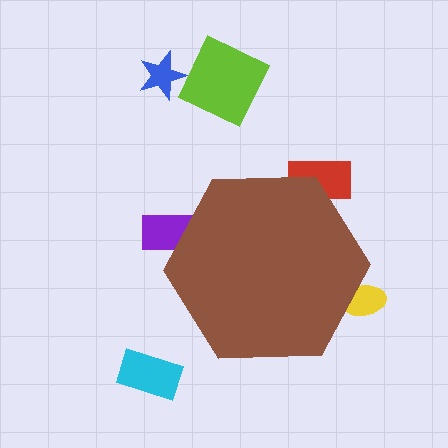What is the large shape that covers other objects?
A brown hexagon.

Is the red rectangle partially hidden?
Yes, the red rectangle is partially hidden behind the brown hexagon.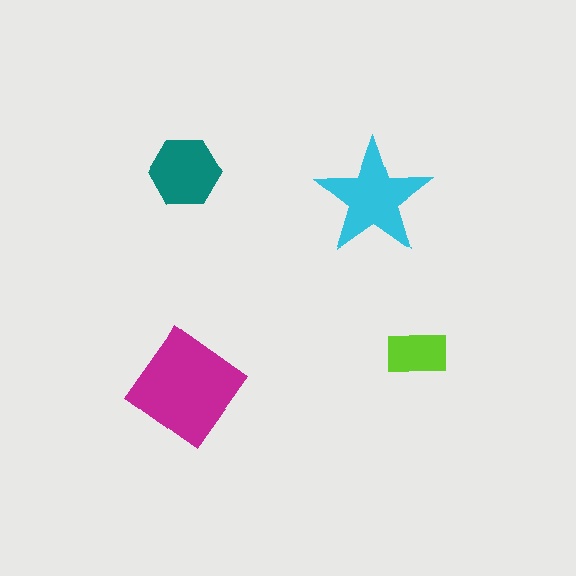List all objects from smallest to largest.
The lime rectangle, the teal hexagon, the cyan star, the magenta diamond.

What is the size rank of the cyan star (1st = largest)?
2nd.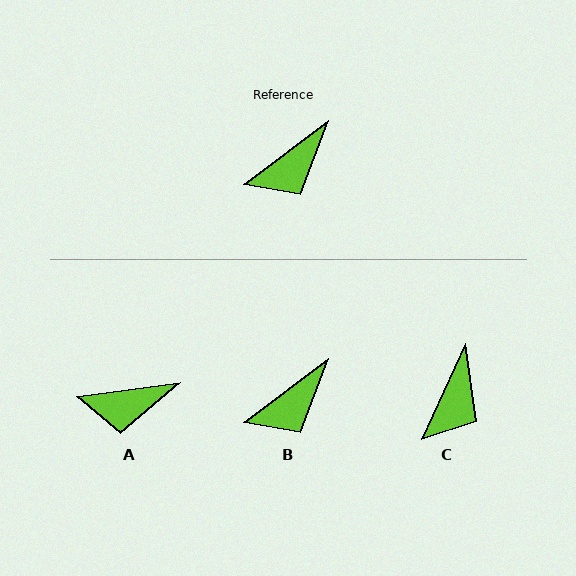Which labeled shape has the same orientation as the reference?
B.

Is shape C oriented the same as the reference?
No, it is off by about 28 degrees.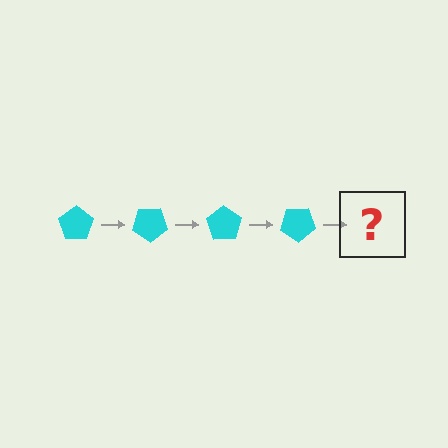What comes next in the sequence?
The next element should be a cyan pentagon rotated 140 degrees.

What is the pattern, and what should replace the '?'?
The pattern is that the pentagon rotates 35 degrees each step. The '?' should be a cyan pentagon rotated 140 degrees.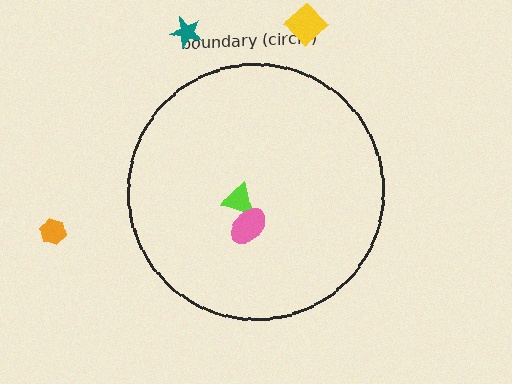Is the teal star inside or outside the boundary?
Outside.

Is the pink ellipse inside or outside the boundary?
Inside.